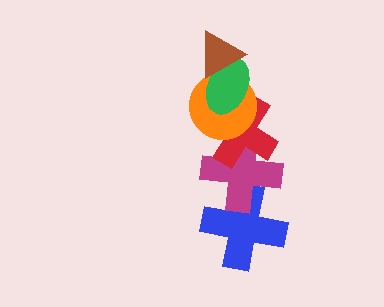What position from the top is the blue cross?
The blue cross is 6th from the top.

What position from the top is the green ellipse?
The green ellipse is 2nd from the top.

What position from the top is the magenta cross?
The magenta cross is 5th from the top.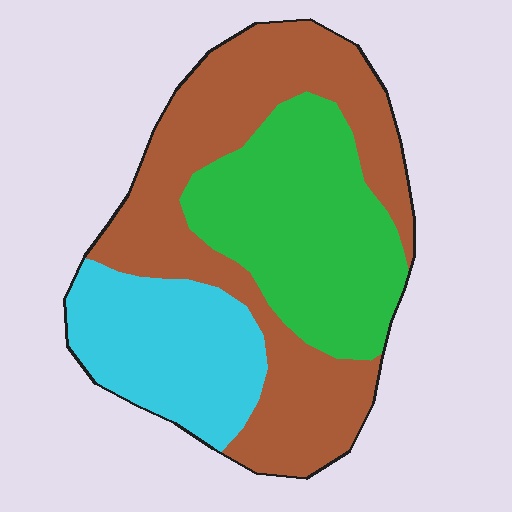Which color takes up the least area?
Cyan, at roughly 25%.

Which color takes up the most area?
Brown, at roughly 45%.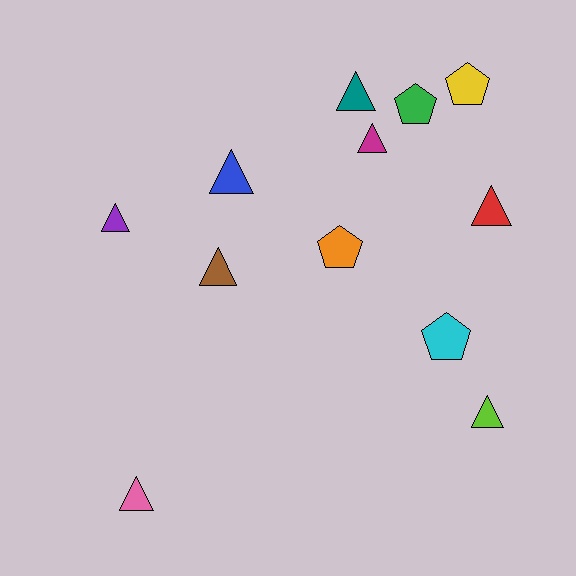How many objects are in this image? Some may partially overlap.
There are 12 objects.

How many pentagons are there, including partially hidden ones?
There are 4 pentagons.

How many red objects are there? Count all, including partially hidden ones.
There is 1 red object.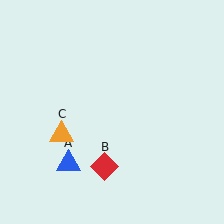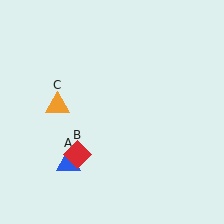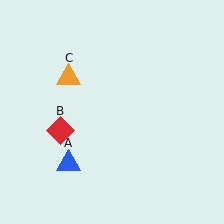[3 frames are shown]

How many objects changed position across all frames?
2 objects changed position: red diamond (object B), orange triangle (object C).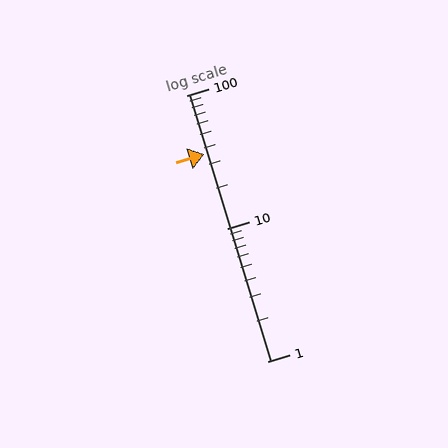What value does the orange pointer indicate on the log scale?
The pointer indicates approximately 36.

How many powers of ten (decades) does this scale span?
The scale spans 2 decades, from 1 to 100.